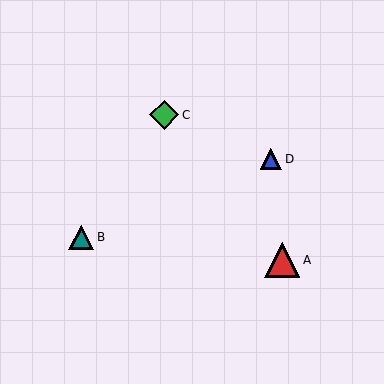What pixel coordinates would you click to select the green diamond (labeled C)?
Click at (164, 115) to select the green diamond C.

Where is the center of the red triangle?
The center of the red triangle is at (282, 260).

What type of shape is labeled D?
Shape D is a blue triangle.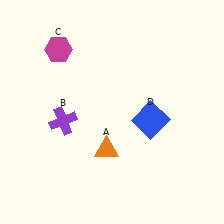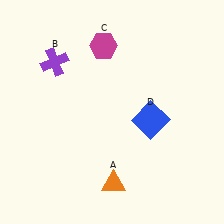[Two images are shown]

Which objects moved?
The objects that moved are: the orange triangle (A), the purple cross (B), the magenta hexagon (C).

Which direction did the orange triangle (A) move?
The orange triangle (A) moved down.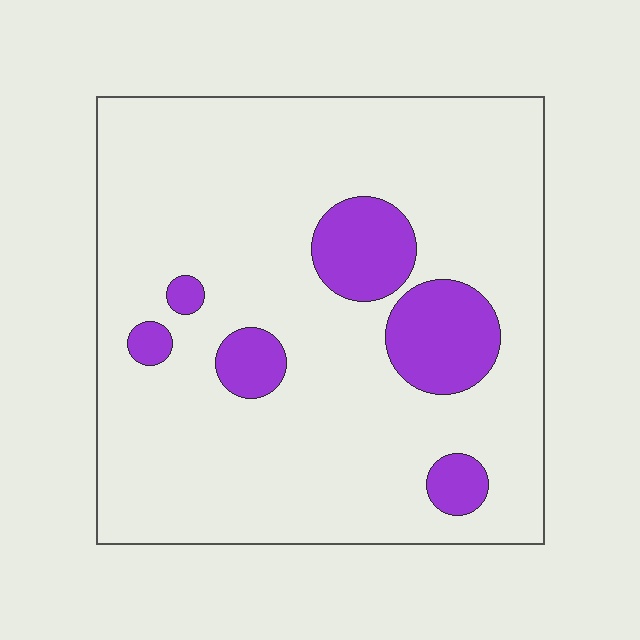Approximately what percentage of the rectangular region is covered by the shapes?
Approximately 15%.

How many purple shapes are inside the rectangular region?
6.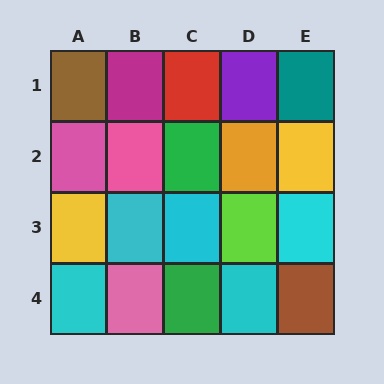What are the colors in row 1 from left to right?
Brown, magenta, red, purple, teal.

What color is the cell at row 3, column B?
Cyan.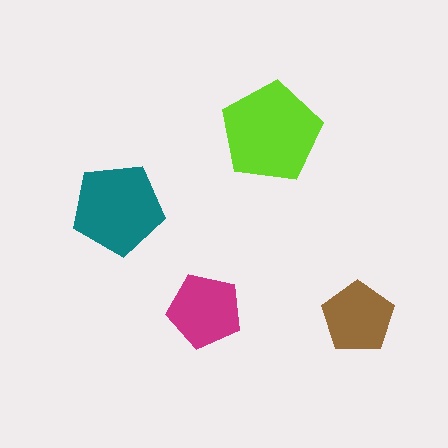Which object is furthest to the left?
The teal pentagon is leftmost.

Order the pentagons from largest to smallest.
the lime one, the teal one, the magenta one, the brown one.